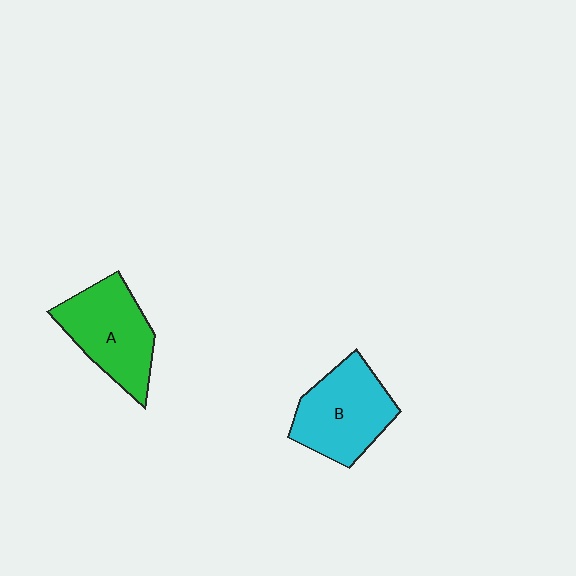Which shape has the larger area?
Shape B (cyan).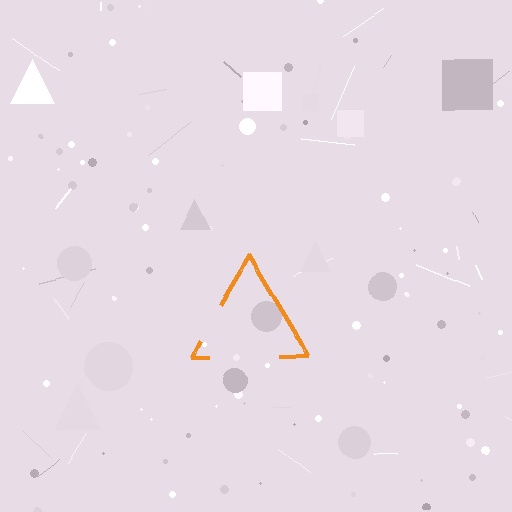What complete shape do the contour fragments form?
The contour fragments form a triangle.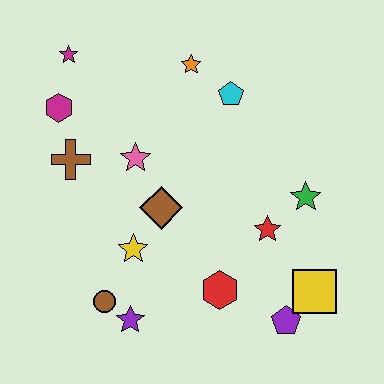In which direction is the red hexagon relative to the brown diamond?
The red hexagon is below the brown diamond.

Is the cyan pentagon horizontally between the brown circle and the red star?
Yes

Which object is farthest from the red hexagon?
The magenta star is farthest from the red hexagon.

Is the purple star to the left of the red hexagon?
Yes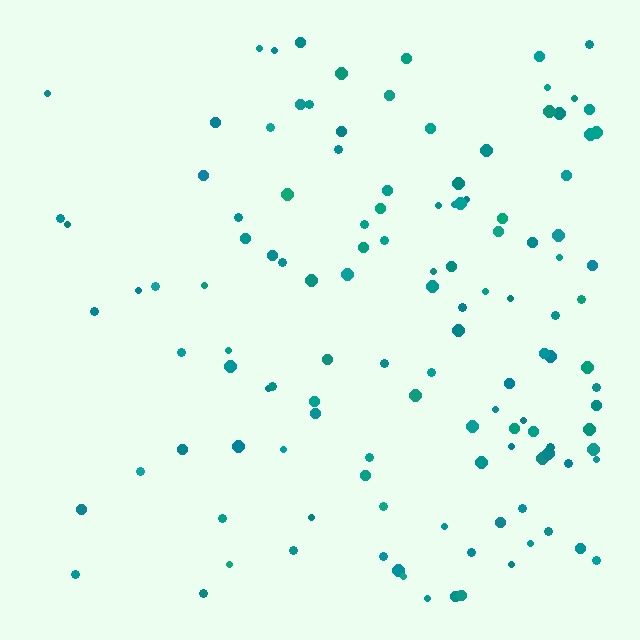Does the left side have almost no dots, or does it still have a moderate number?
Still a moderate number, just noticeably fewer than the right.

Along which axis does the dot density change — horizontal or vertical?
Horizontal.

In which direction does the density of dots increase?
From left to right, with the right side densest.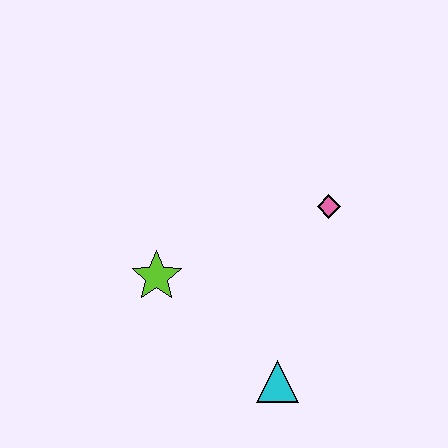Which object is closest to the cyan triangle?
The lime star is closest to the cyan triangle.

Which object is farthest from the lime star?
The pink diamond is farthest from the lime star.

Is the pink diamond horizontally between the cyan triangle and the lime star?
No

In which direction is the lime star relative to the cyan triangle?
The lime star is to the left of the cyan triangle.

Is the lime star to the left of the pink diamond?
Yes